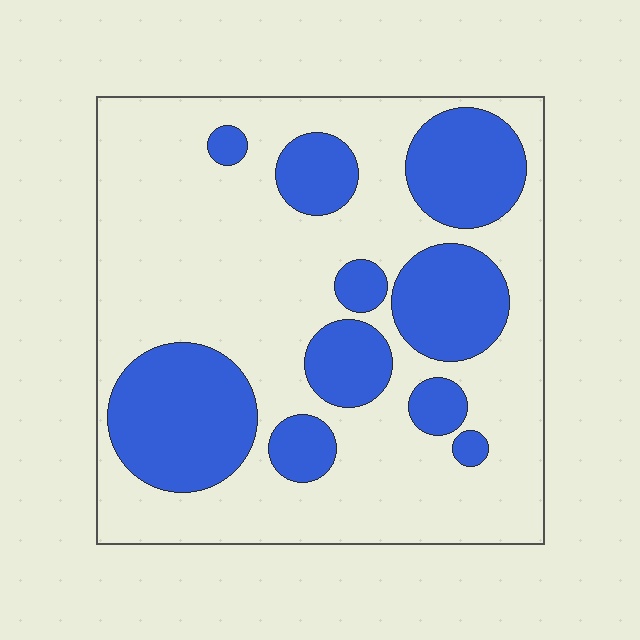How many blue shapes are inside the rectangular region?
10.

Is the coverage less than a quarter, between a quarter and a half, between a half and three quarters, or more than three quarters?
Between a quarter and a half.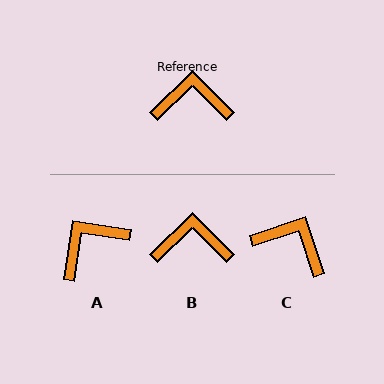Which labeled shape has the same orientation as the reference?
B.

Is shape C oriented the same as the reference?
No, it is off by about 26 degrees.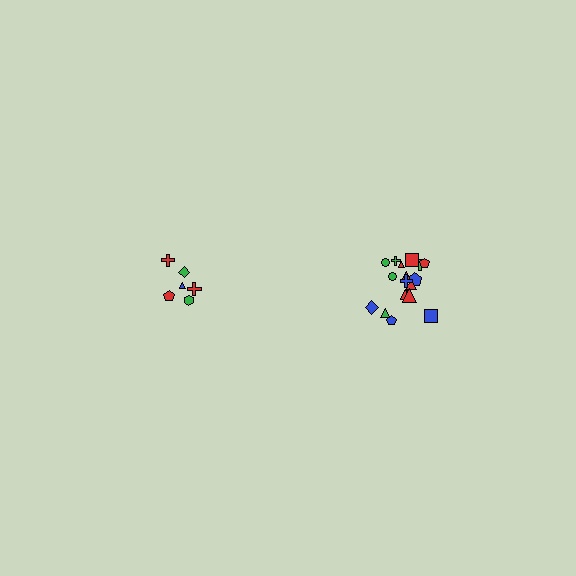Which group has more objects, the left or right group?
The right group.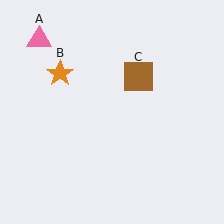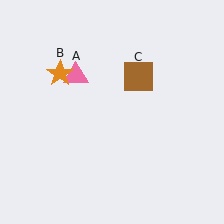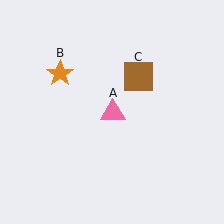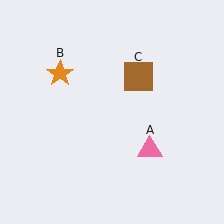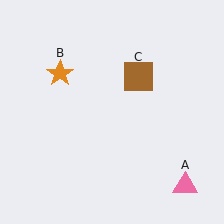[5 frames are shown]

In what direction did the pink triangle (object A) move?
The pink triangle (object A) moved down and to the right.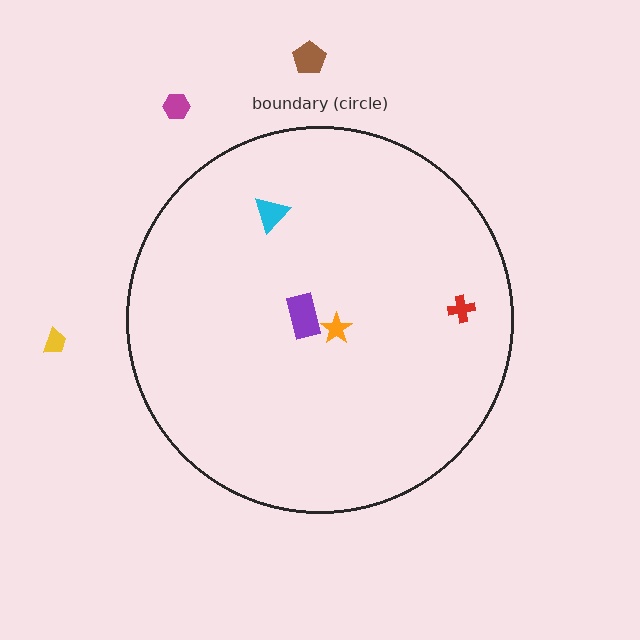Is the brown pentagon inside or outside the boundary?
Outside.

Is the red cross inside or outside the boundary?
Inside.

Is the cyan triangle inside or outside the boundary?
Inside.